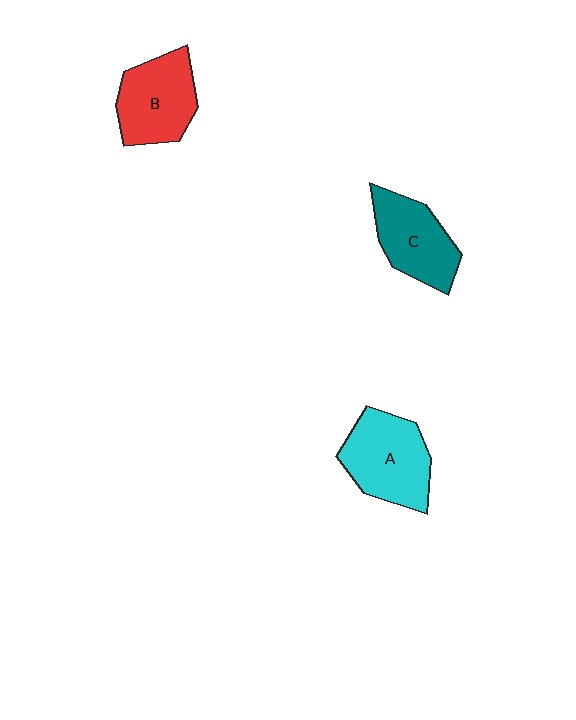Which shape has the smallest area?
Shape C (teal).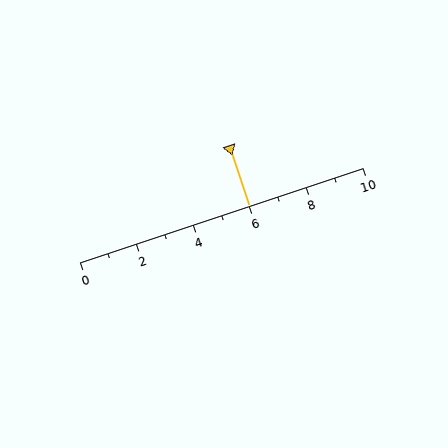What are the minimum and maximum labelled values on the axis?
The axis runs from 0 to 10.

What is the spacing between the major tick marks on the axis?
The major ticks are spaced 2 apart.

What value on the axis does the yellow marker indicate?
The marker indicates approximately 6.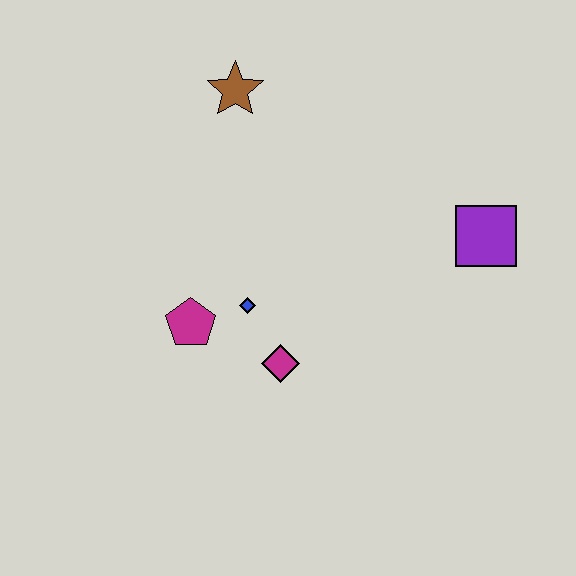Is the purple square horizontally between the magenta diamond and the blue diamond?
No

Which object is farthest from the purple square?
The magenta pentagon is farthest from the purple square.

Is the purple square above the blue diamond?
Yes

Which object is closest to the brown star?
The blue diamond is closest to the brown star.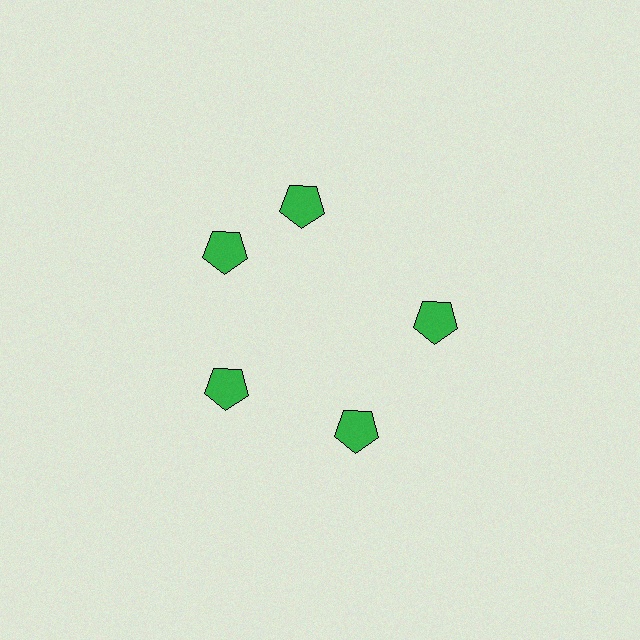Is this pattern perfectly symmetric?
No. The 5 green pentagons are arranged in a ring, but one element near the 1 o'clock position is rotated out of alignment along the ring, breaking the 5-fold rotational symmetry.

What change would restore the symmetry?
The symmetry would be restored by rotating it back into even spacing with its neighbors so that all 5 pentagons sit at equal angles and equal distance from the center.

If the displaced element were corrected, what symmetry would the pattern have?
It would have 5-fold rotational symmetry — the pattern would map onto itself every 72 degrees.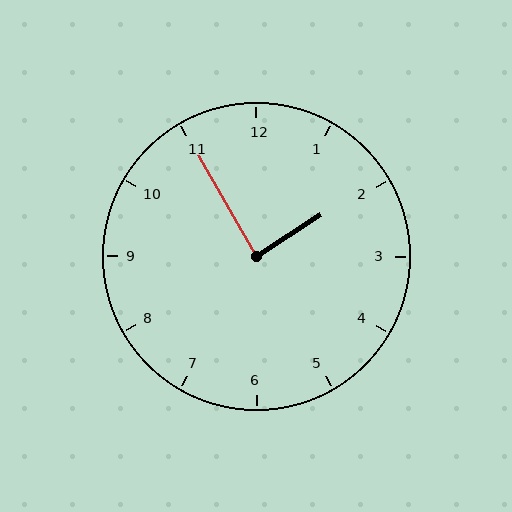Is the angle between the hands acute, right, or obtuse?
It is right.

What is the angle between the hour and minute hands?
Approximately 88 degrees.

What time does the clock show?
1:55.